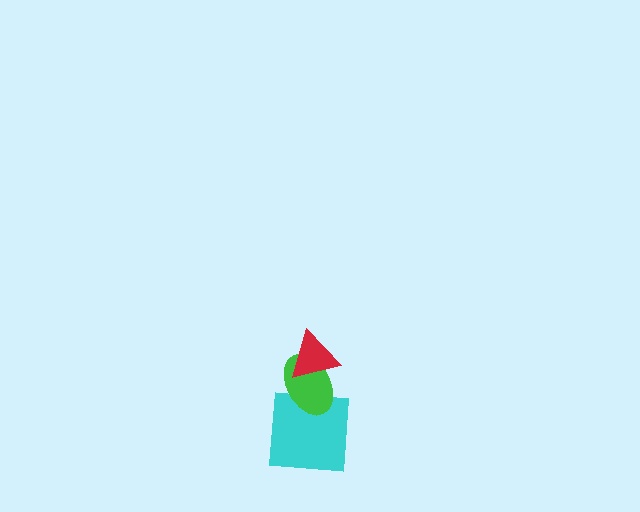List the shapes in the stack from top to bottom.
From top to bottom: the red triangle, the green ellipse, the cyan square.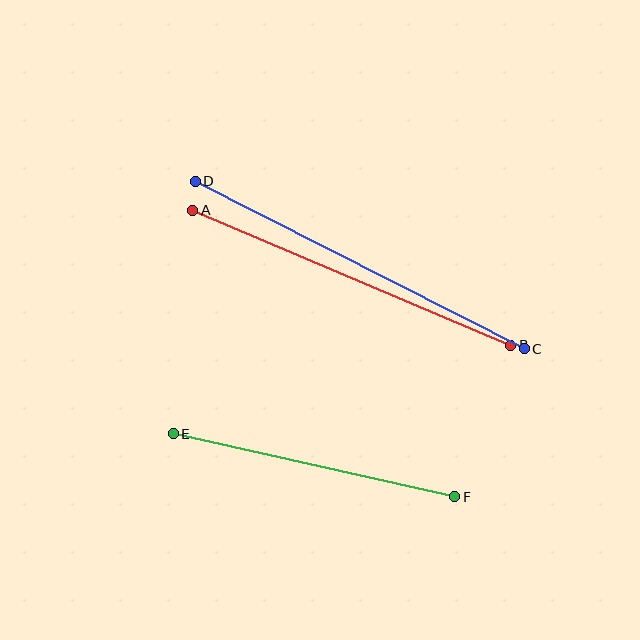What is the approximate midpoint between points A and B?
The midpoint is at approximately (352, 278) pixels.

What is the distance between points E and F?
The distance is approximately 289 pixels.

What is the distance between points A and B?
The distance is approximately 346 pixels.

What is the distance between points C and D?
The distance is approximately 369 pixels.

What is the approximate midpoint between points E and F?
The midpoint is at approximately (314, 465) pixels.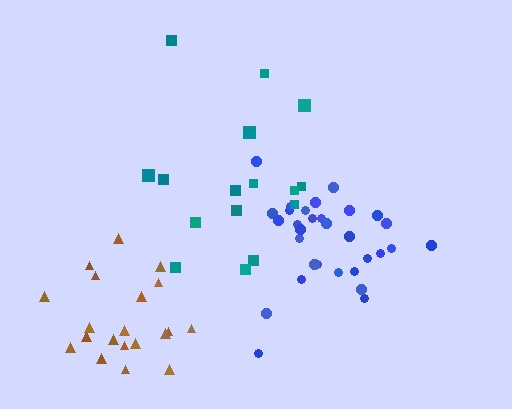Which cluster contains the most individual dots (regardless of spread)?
Blue (32).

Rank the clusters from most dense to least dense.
blue, brown, teal.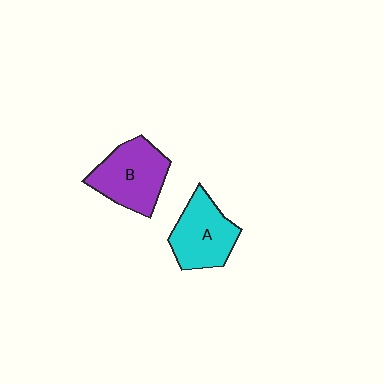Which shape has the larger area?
Shape B (purple).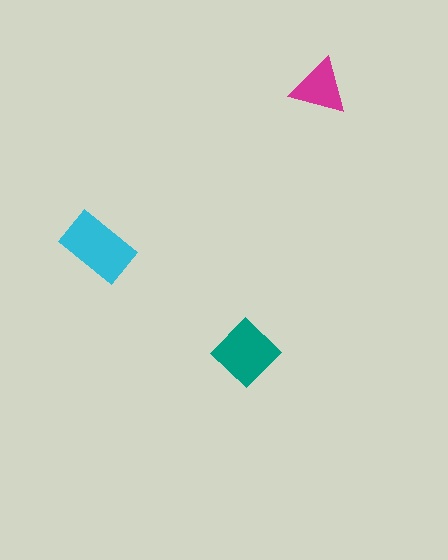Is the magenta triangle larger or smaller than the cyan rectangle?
Smaller.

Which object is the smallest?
The magenta triangle.